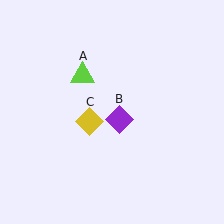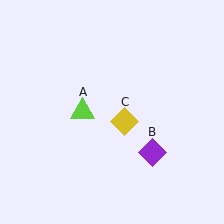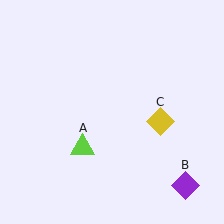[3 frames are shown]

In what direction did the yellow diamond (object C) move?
The yellow diamond (object C) moved right.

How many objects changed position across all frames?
3 objects changed position: lime triangle (object A), purple diamond (object B), yellow diamond (object C).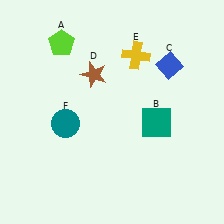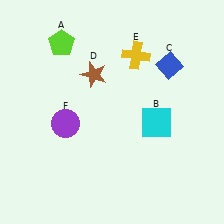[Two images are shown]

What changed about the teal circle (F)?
In Image 1, F is teal. In Image 2, it changed to purple.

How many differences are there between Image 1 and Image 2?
There are 2 differences between the two images.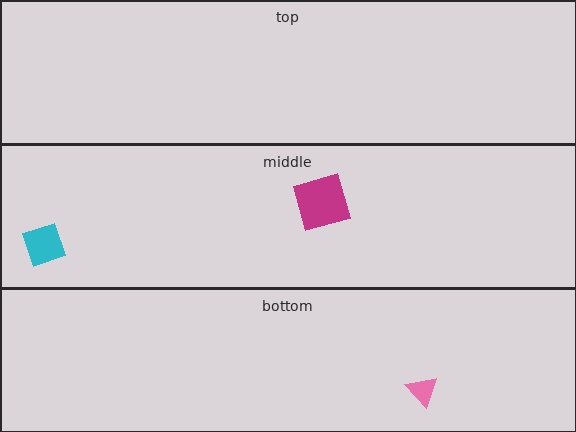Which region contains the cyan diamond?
The middle region.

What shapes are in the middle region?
The magenta square, the cyan diamond.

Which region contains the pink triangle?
The bottom region.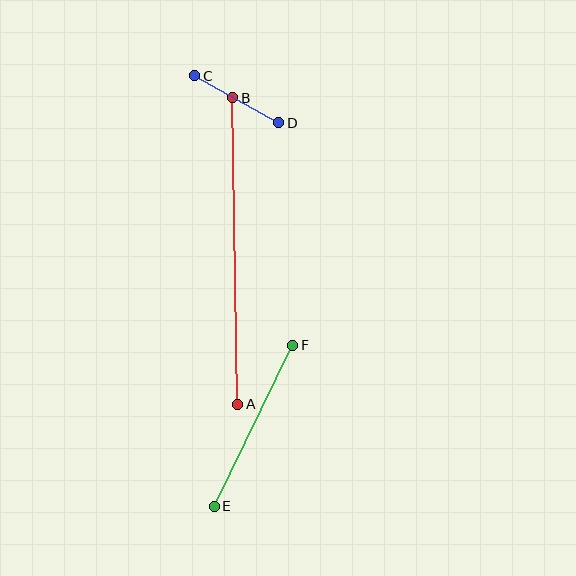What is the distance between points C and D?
The distance is approximately 96 pixels.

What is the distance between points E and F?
The distance is approximately 179 pixels.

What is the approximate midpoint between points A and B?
The midpoint is at approximately (235, 251) pixels.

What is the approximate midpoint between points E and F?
The midpoint is at approximately (253, 426) pixels.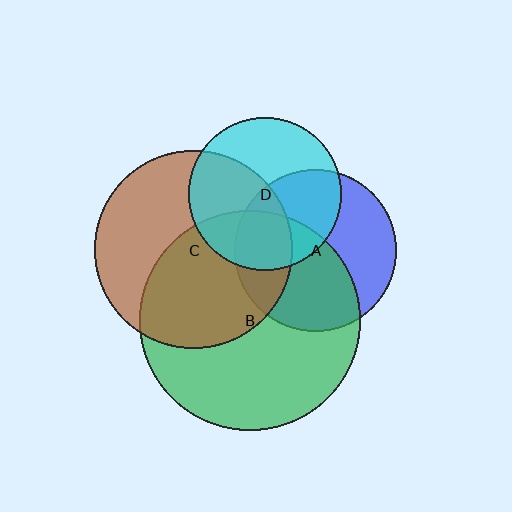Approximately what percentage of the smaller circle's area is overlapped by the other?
Approximately 45%.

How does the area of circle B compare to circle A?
Approximately 1.8 times.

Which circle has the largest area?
Circle B (green).